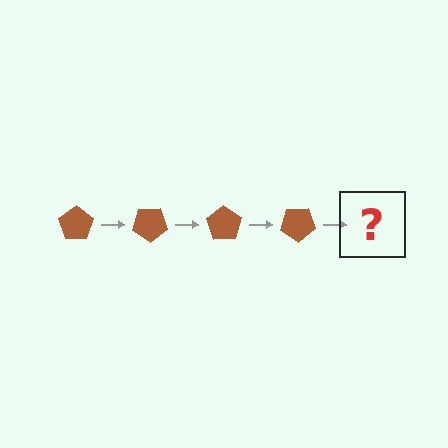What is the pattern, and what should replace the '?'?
The pattern is that the pentagon rotates 35 degrees each step. The '?' should be a brown pentagon rotated 140 degrees.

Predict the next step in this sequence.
The next step is a brown pentagon rotated 140 degrees.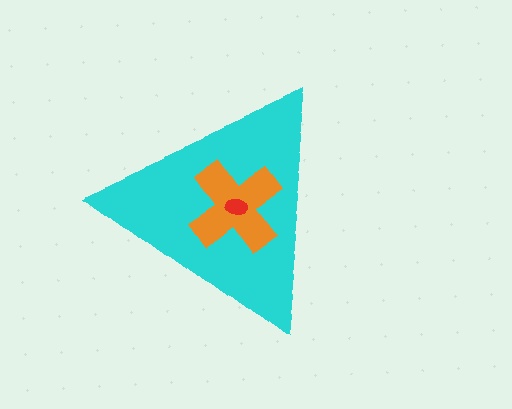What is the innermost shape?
The red ellipse.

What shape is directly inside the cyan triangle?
The orange cross.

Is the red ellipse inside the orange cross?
Yes.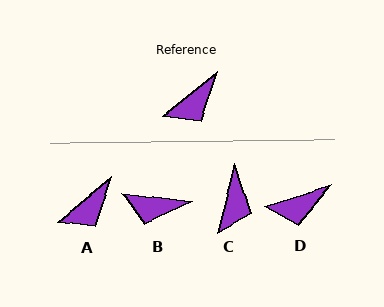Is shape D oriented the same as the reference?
No, it is off by about 22 degrees.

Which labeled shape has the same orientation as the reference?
A.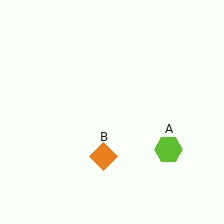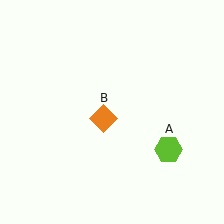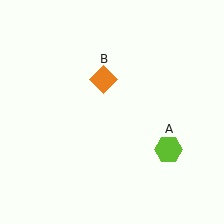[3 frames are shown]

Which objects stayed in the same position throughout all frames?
Lime hexagon (object A) remained stationary.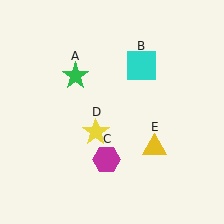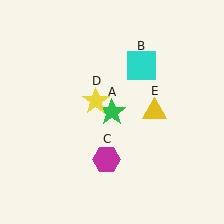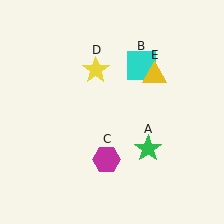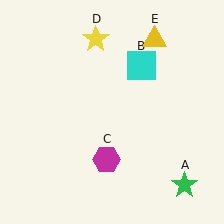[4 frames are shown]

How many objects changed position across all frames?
3 objects changed position: green star (object A), yellow star (object D), yellow triangle (object E).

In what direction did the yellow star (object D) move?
The yellow star (object D) moved up.